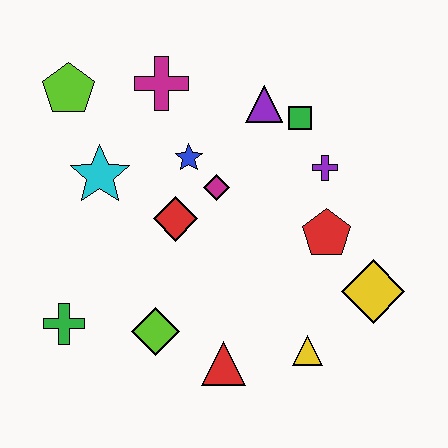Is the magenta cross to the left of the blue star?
Yes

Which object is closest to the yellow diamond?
The red pentagon is closest to the yellow diamond.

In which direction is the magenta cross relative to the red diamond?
The magenta cross is above the red diamond.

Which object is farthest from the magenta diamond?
The green cross is farthest from the magenta diamond.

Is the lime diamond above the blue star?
No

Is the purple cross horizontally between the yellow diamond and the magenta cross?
Yes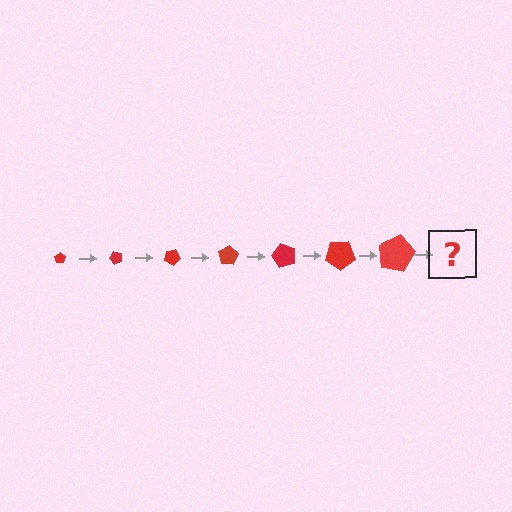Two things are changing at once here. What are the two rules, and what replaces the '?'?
The two rules are that the pentagon grows larger each step and it rotates 50 degrees each step. The '?' should be a pentagon, larger than the previous one and rotated 350 degrees from the start.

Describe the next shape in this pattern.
It should be a pentagon, larger than the previous one and rotated 350 degrees from the start.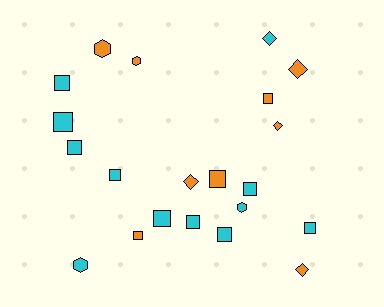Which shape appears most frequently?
Square, with 12 objects.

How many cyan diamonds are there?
There is 1 cyan diamond.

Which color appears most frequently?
Cyan, with 12 objects.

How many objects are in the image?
There are 21 objects.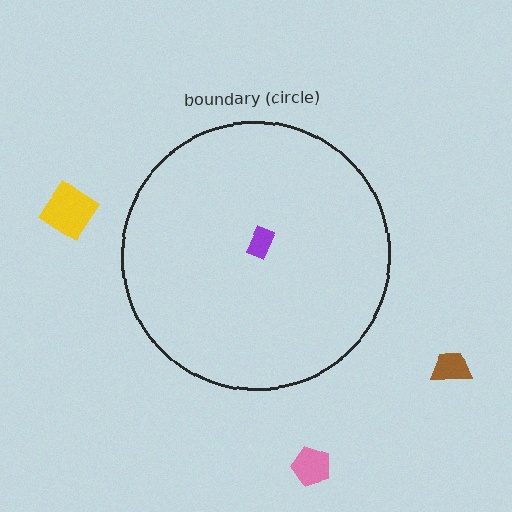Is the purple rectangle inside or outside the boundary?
Inside.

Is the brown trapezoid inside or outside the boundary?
Outside.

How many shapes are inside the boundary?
1 inside, 3 outside.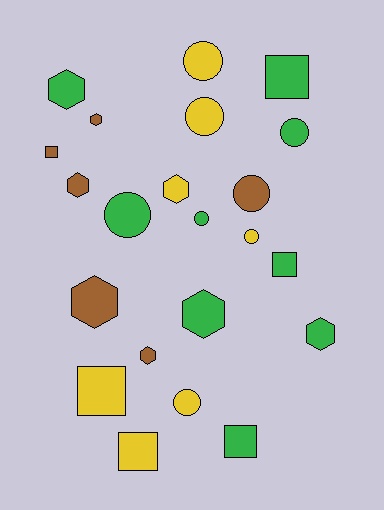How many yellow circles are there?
There are 4 yellow circles.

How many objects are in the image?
There are 22 objects.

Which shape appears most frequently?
Hexagon, with 8 objects.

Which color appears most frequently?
Green, with 9 objects.